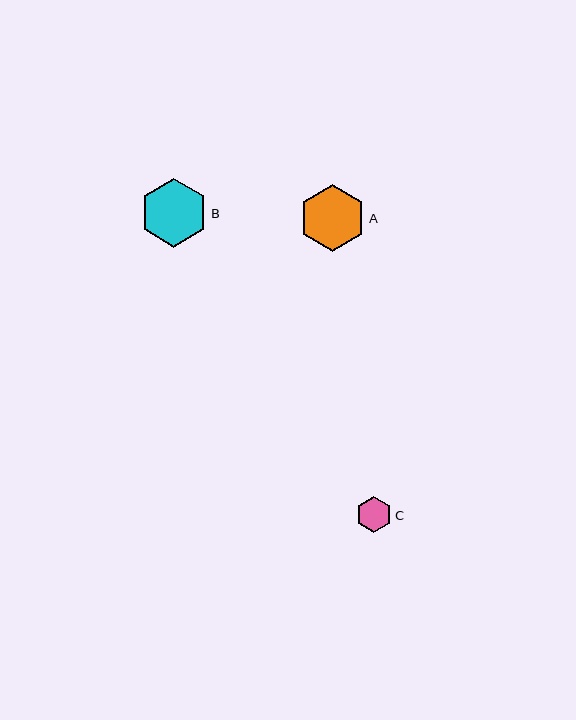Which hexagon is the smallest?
Hexagon C is the smallest with a size of approximately 36 pixels.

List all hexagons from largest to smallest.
From largest to smallest: B, A, C.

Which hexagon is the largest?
Hexagon B is the largest with a size of approximately 69 pixels.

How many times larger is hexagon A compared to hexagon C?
Hexagon A is approximately 1.9 times the size of hexagon C.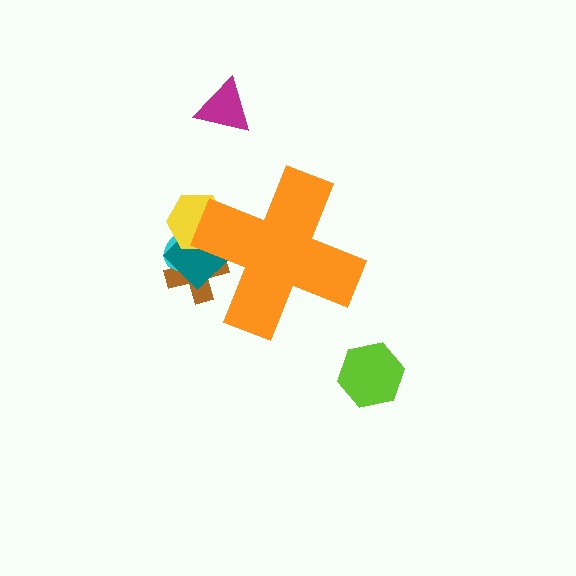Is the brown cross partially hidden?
Yes, the brown cross is partially hidden behind the orange cross.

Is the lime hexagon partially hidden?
No, the lime hexagon is fully visible.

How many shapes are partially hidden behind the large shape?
4 shapes are partially hidden.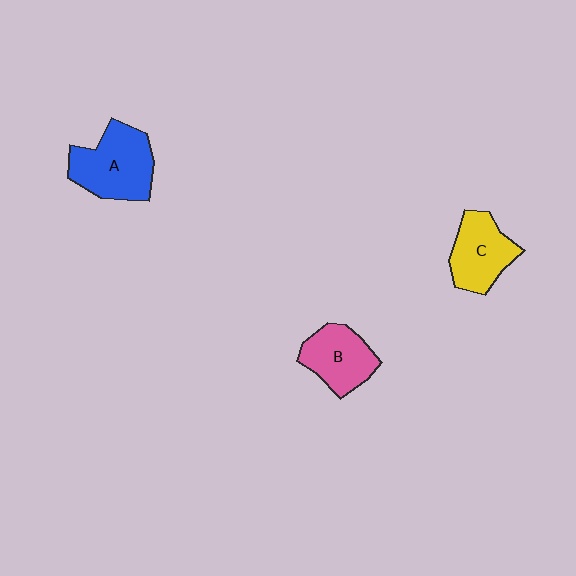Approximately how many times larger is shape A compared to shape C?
Approximately 1.3 times.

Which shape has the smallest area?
Shape B (pink).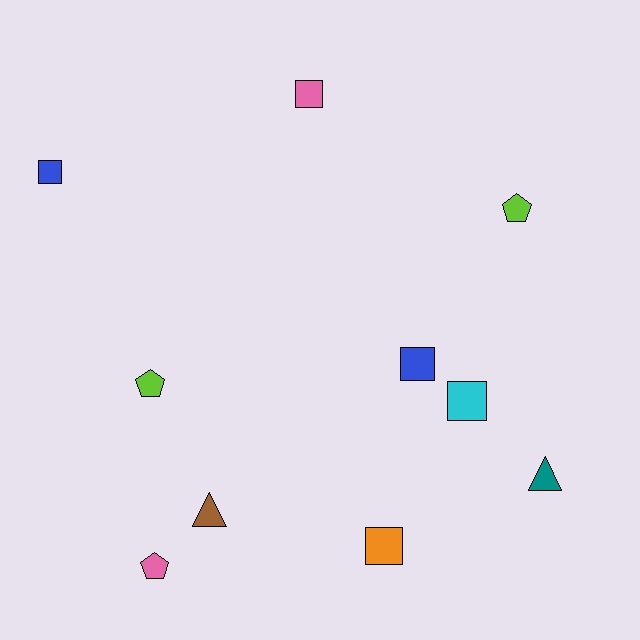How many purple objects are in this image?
There are no purple objects.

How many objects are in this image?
There are 10 objects.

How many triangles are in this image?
There are 2 triangles.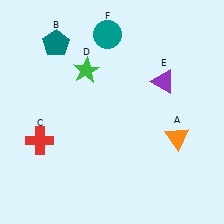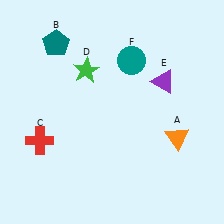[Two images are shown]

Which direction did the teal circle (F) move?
The teal circle (F) moved down.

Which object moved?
The teal circle (F) moved down.